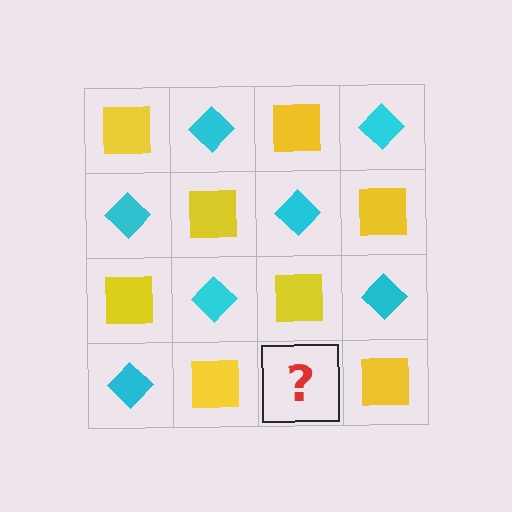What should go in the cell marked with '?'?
The missing cell should contain a cyan diamond.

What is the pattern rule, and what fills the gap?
The rule is that it alternates yellow square and cyan diamond in a checkerboard pattern. The gap should be filled with a cyan diamond.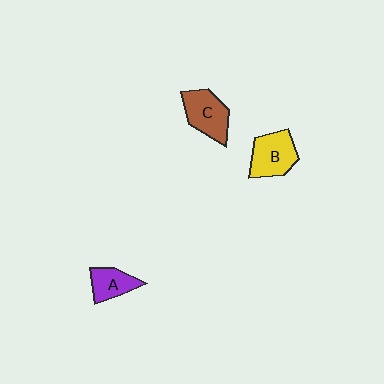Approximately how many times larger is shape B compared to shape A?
Approximately 1.4 times.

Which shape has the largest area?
Shape C (brown).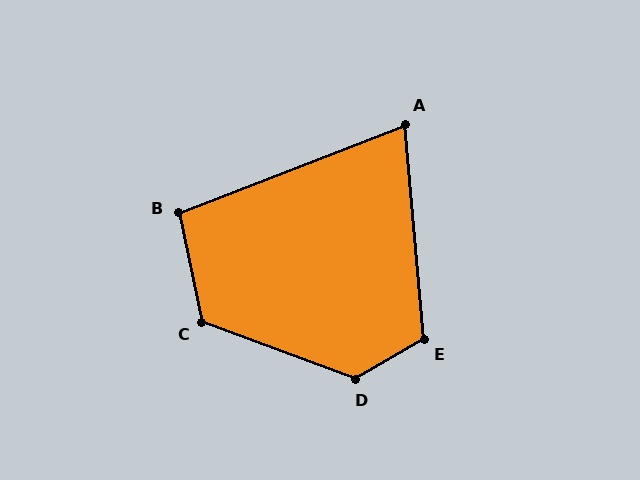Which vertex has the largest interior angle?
D, at approximately 129 degrees.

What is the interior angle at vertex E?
Approximately 115 degrees (obtuse).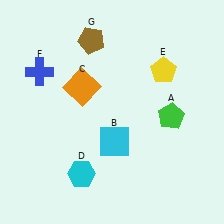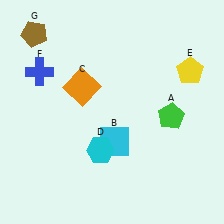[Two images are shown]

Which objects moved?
The objects that moved are: the cyan hexagon (D), the yellow pentagon (E), the brown pentagon (G).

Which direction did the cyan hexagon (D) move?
The cyan hexagon (D) moved up.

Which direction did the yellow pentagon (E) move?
The yellow pentagon (E) moved right.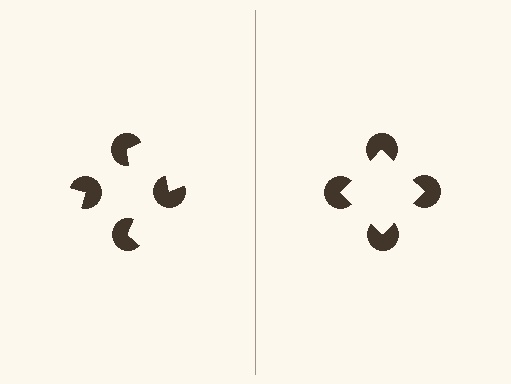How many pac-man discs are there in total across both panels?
8 — 4 on each side.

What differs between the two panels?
The pac-man discs are positioned identically on both sides; only the wedge orientations differ. On the right they align to a square; on the left they are misaligned.